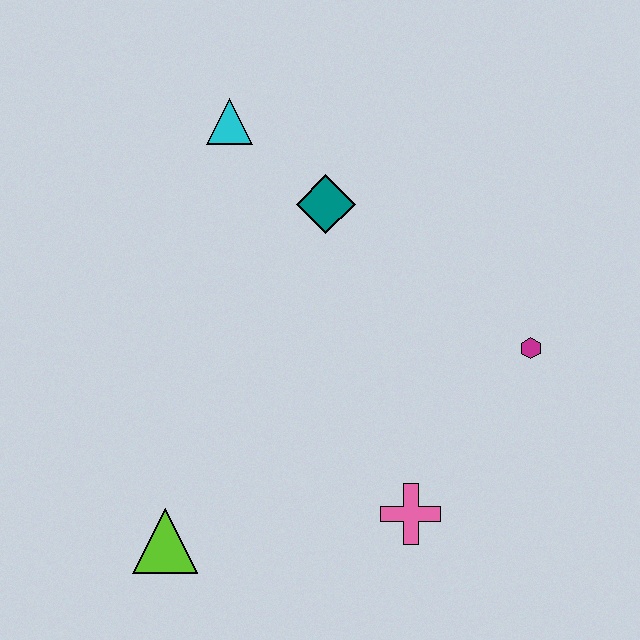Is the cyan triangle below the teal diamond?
No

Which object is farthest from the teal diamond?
The lime triangle is farthest from the teal diamond.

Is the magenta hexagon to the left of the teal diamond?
No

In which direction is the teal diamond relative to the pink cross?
The teal diamond is above the pink cross.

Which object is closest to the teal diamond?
The cyan triangle is closest to the teal diamond.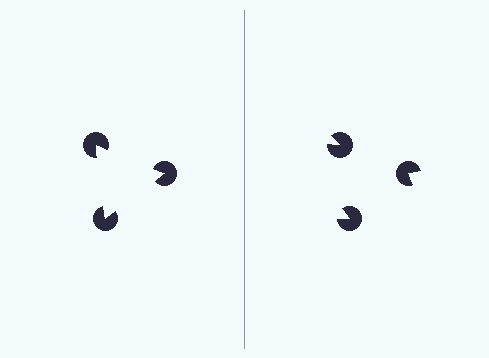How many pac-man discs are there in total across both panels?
6 — 3 on each side.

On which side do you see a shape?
An illusory triangle appears on the left side. On the right side the wedge cuts are rotated, so no coherent shape forms.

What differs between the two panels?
The pac-man discs are positioned identically on both sides; only the wedge orientations differ. On the left they align to a triangle; on the right they are misaligned.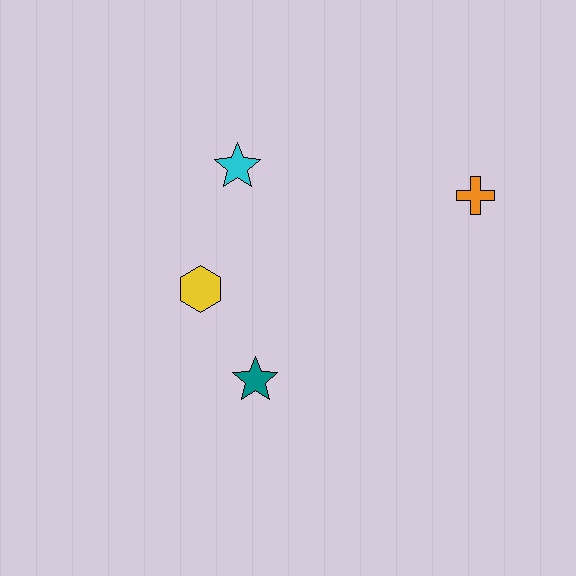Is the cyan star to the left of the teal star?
Yes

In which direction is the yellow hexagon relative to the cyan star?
The yellow hexagon is below the cyan star.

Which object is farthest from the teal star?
The orange cross is farthest from the teal star.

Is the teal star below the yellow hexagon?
Yes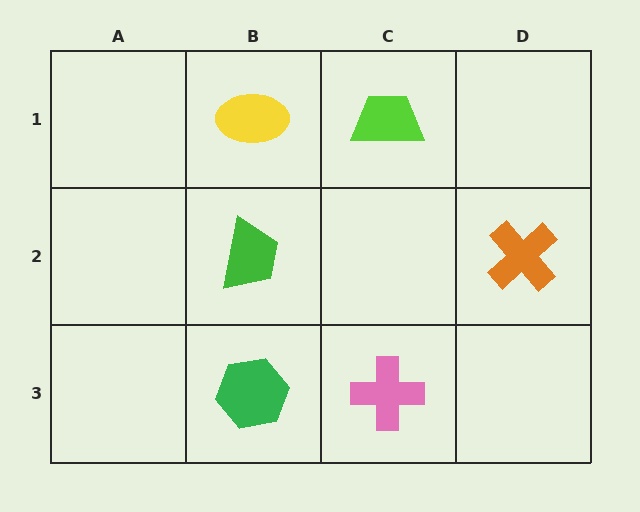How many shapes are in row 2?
2 shapes.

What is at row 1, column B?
A yellow ellipse.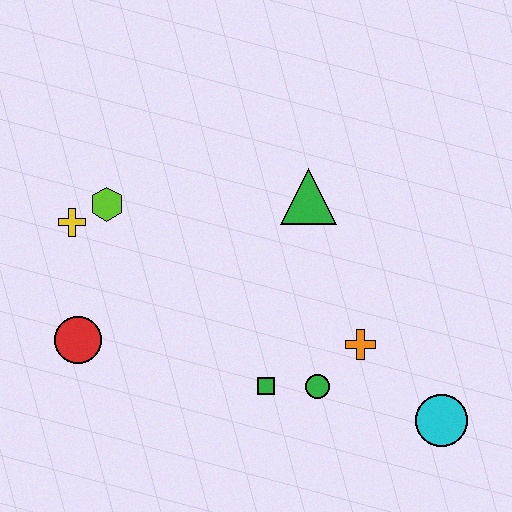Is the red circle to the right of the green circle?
No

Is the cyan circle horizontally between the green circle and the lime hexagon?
No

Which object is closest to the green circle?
The green square is closest to the green circle.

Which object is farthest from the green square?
The yellow cross is farthest from the green square.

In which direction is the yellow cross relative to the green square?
The yellow cross is to the left of the green square.